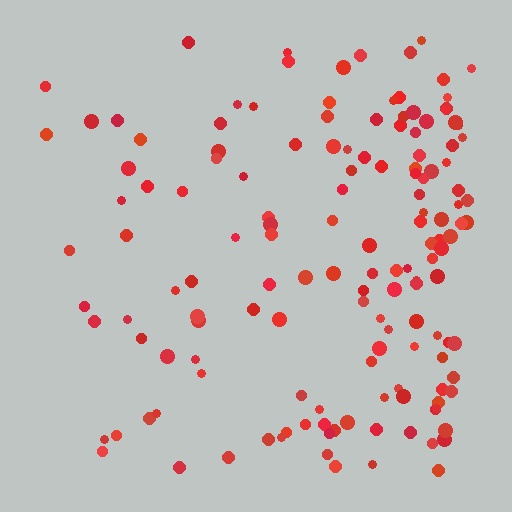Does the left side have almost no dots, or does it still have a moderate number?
Still a moderate number, just noticeably fewer than the right.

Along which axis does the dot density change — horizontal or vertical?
Horizontal.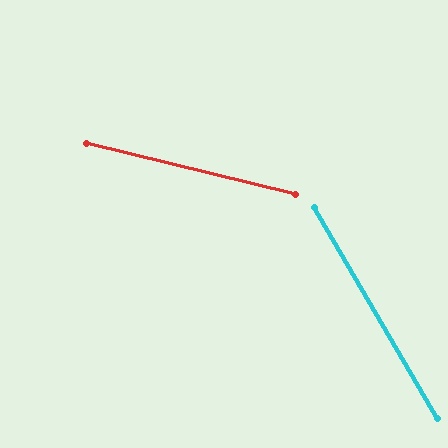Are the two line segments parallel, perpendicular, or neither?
Neither parallel nor perpendicular — they differ by about 46°.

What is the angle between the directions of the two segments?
Approximately 46 degrees.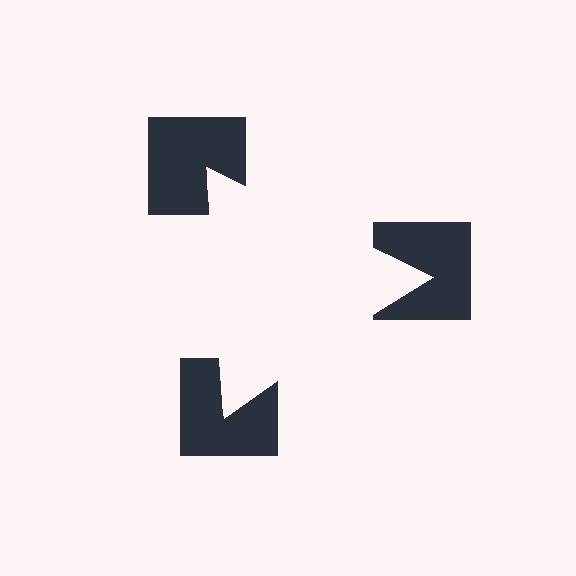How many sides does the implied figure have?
3 sides.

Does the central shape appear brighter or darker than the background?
It typically appears slightly brighter than the background, even though no actual brightness change is drawn.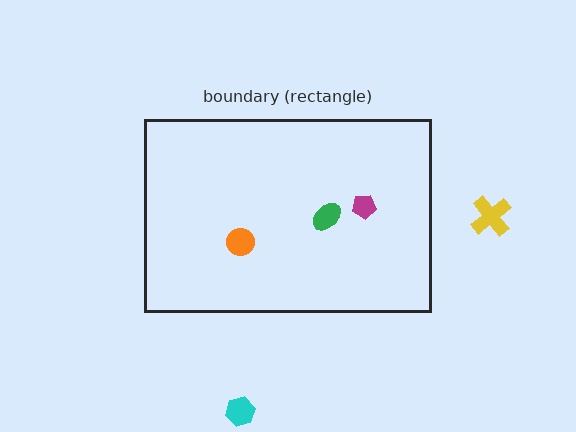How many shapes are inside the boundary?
3 inside, 2 outside.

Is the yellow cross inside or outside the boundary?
Outside.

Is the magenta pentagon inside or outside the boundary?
Inside.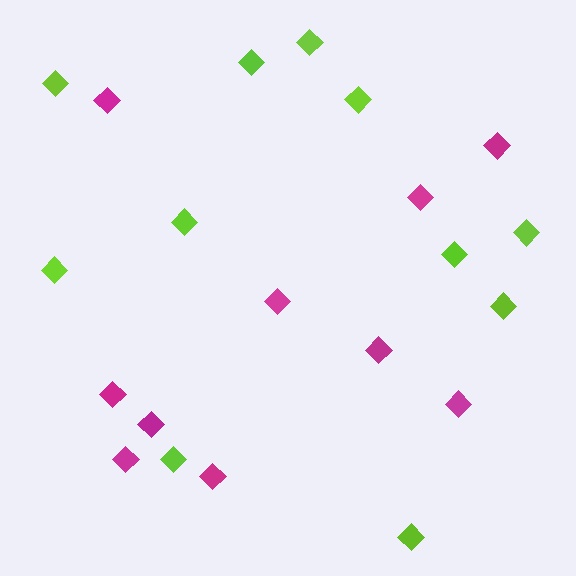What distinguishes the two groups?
There are 2 groups: one group of magenta diamonds (10) and one group of lime diamonds (11).